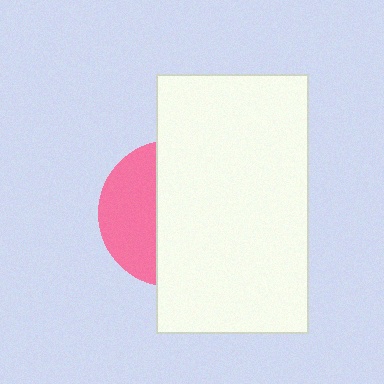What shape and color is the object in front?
The object in front is a white rectangle.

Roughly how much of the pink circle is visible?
A small part of it is visible (roughly 36%).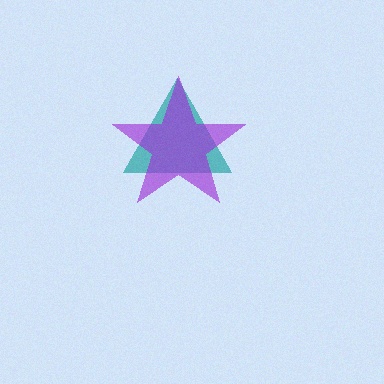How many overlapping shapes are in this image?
There are 2 overlapping shapes in the image.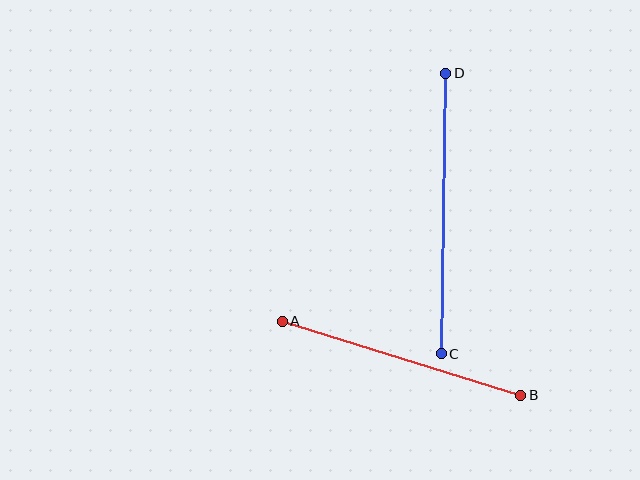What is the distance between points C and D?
The distance is approximately 280 pixels.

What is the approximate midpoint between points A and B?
The midpoint is at approximately (401, 358) pixels.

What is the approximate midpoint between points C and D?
The midpoint is at approximately (443, 213) pixels.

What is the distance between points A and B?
The distance is approximately 250 pixels.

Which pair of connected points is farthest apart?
Points C and D are farthest apart.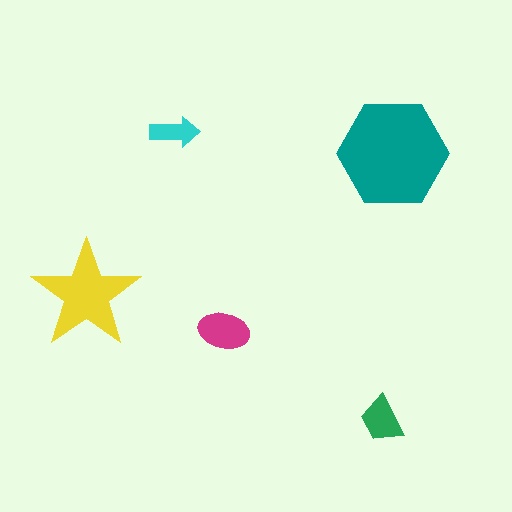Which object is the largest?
The teal hexagon.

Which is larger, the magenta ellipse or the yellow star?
The yellow star.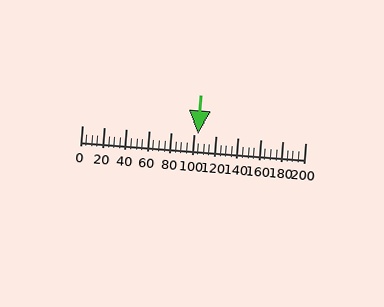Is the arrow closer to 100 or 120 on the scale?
The arrow is closer to 100.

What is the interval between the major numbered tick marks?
The major tick marks are spaced 20 units apart.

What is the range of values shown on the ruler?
The ruler shows values from 0 to 200.